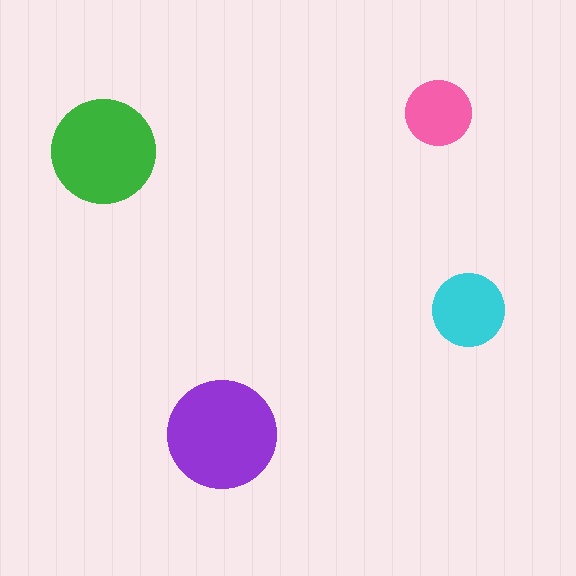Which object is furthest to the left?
The green circle is leftmost.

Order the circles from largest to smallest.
the purple one, the green one, the cyan one, the pink one.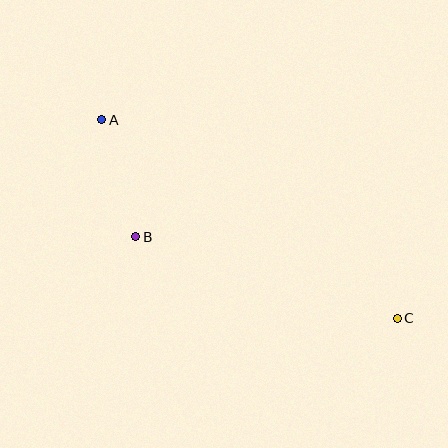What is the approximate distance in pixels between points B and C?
The distance between B and C is approximately 274 pixels.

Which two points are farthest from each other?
Points A and C are farthest from each other.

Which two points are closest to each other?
Points A and B are closest to each other.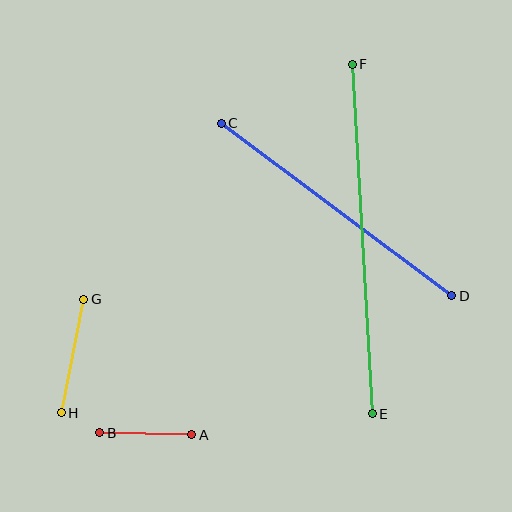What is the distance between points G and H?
The distance is approximately 116 pixels.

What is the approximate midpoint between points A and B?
The midpoint is at approximately (146, 434) pixels.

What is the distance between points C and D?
The distance is approximately 288 pixels.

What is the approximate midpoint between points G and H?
The midpoint is at approximately (72, 356) pixels.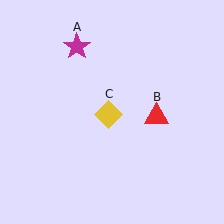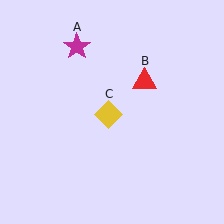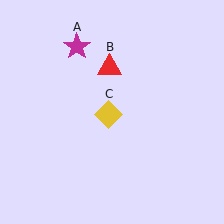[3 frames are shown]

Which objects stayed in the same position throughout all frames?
Magenta star (object A) and yellow diamond (object C) remained stationary.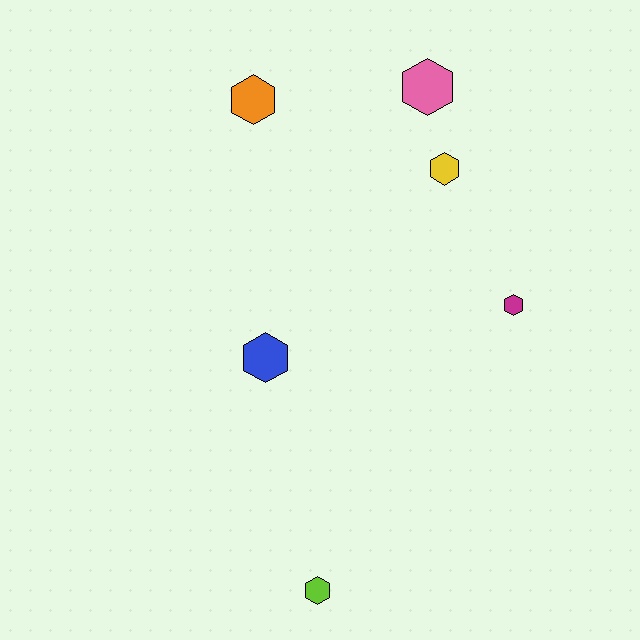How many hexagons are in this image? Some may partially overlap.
There are 6 hexagons.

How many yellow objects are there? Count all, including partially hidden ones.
There is 1 yellow object.